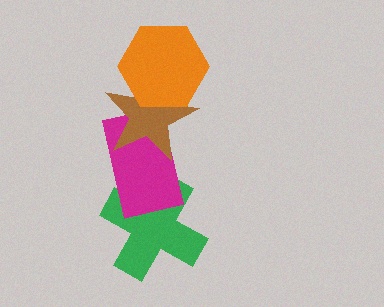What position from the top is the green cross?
The green cross is 4th from the top.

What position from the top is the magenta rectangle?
The magenta rectangle is 3rd from the top.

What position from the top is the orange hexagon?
The orange hexagon is 1st from the top.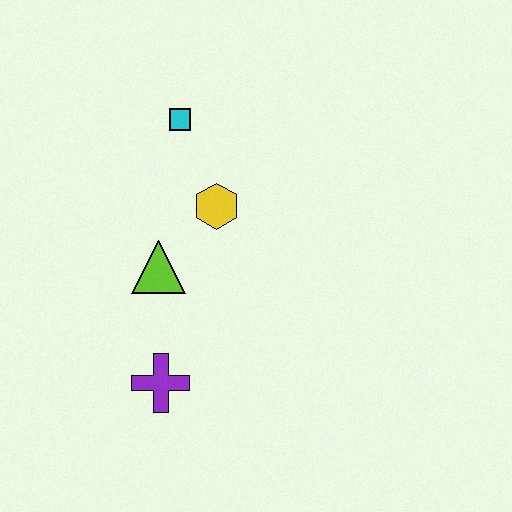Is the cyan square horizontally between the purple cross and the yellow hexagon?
Yes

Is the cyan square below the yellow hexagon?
No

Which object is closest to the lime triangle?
The yellow hexagon is closest to the lime triangle.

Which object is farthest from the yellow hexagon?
The purple cross is farthest from the yellow hexagon.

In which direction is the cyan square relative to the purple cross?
The cyan square is above the purple cross.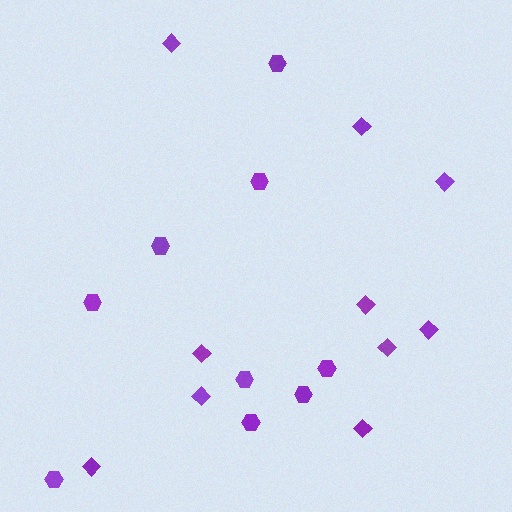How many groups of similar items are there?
There are 2 groups: one group of diamonds (10) and one group of hexagons (9).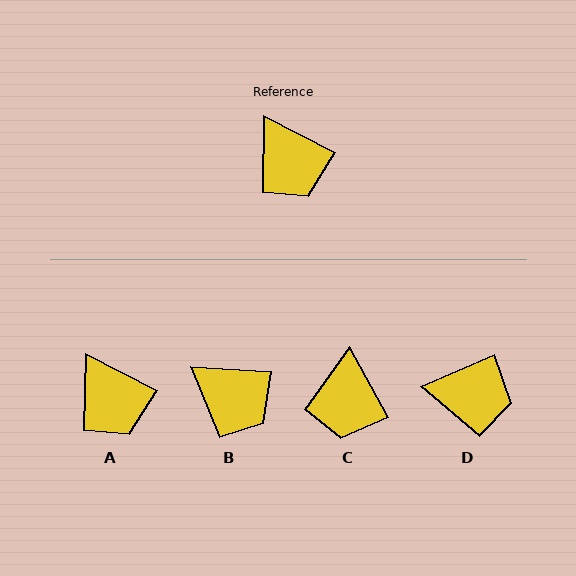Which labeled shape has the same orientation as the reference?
A.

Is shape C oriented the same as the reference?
No, it is off by about 34 degrees.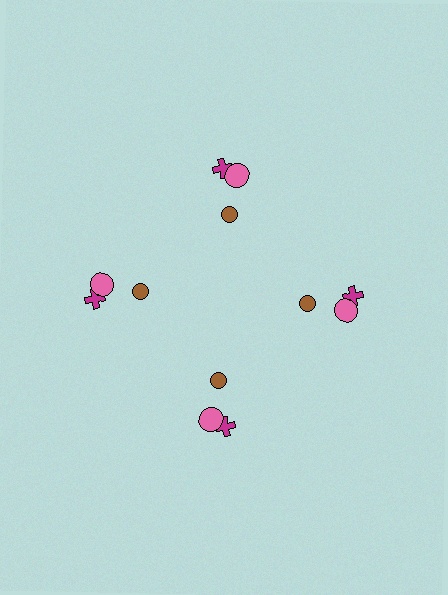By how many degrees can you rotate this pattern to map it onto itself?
The pattern maps onto itself every 90 degrees of rotation.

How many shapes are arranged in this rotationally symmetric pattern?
There are 12 shapes, arranged in 4 groups of 3.